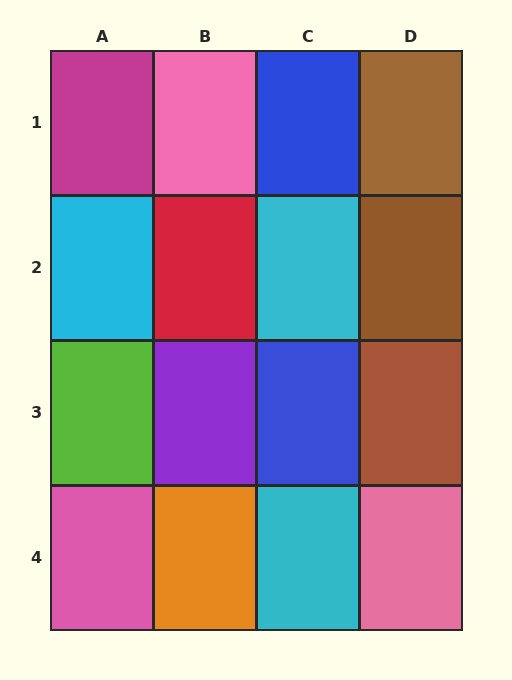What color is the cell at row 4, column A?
Pink.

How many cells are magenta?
1 cell is magenta.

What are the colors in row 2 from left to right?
Cyan, red, cyan, brown.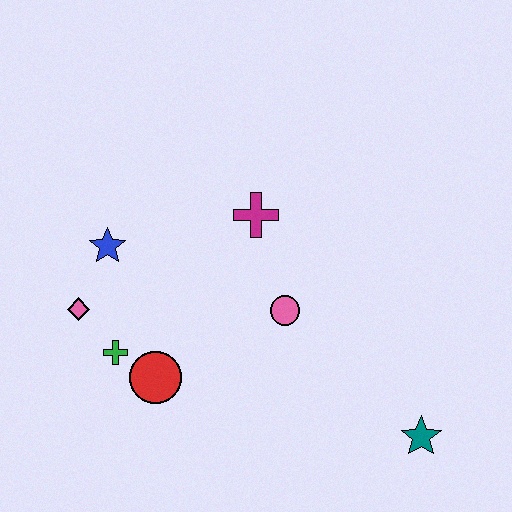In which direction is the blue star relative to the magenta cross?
The blue star is to the left of the magenta cross.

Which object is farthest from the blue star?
The teal star is farthest from the blue star.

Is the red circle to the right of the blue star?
Yes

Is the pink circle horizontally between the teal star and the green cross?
Yes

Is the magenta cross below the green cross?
No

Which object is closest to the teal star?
The pink circle is closest to the teal star.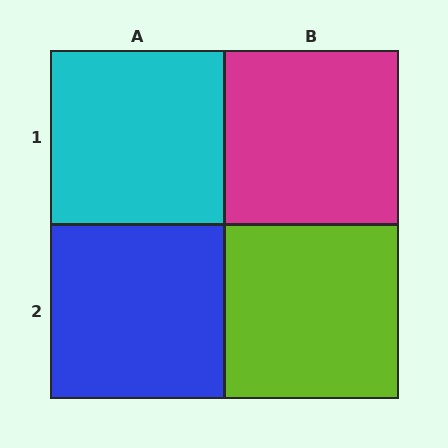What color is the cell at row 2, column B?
Lime.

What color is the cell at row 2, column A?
Blue.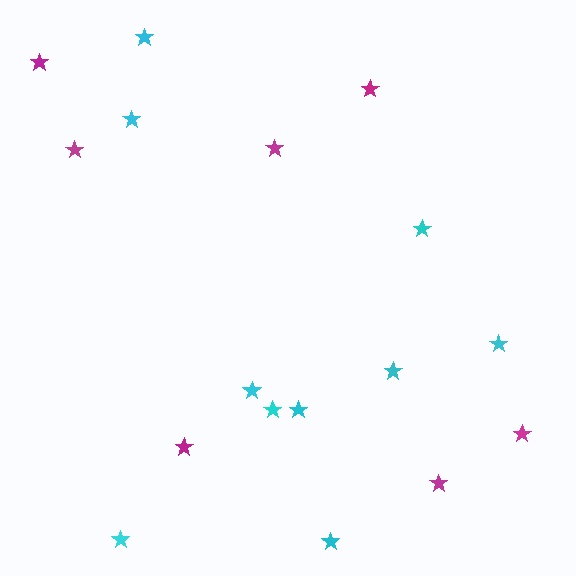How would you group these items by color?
There are 2 groups: one group of magenta stars (7) and one group of cyan stars (10).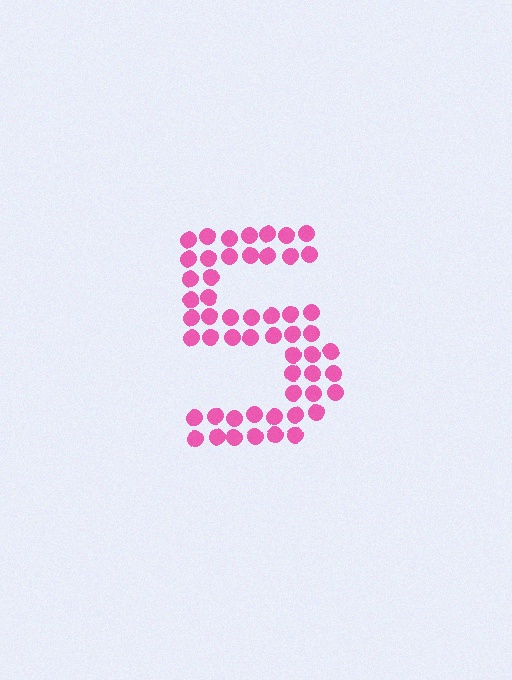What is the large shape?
The large shape is the digit 5.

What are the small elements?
The small elements are circles.